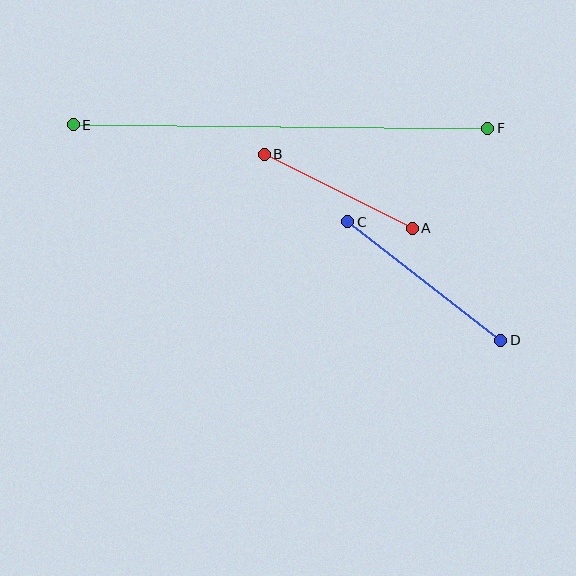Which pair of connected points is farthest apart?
Points E and F are farthest apart.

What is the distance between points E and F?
The distance is approximately 414 pixels.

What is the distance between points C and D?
The distance is approximately 194 pixels.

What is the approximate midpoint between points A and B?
The midpoint is at approximately (338, 191) pixels.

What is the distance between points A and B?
The distance is approximately 165 pixels.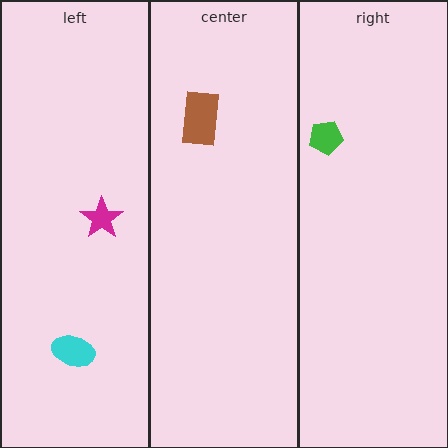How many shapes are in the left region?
2.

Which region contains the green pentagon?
The right region.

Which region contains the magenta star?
The left region.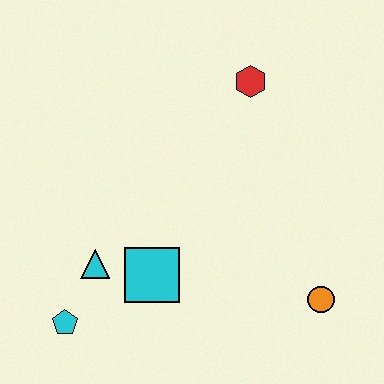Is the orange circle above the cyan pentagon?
Yes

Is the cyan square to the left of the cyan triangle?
No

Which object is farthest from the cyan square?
The red hexagon is farthest from the cyan square.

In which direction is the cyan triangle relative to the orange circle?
The cyan triangle is to the left of the orange circle.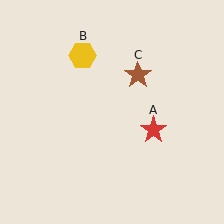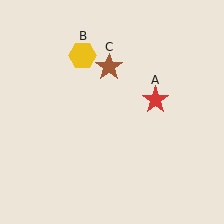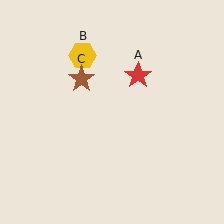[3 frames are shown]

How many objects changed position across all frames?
2 objects changed position: red star (object A), brown star (object C).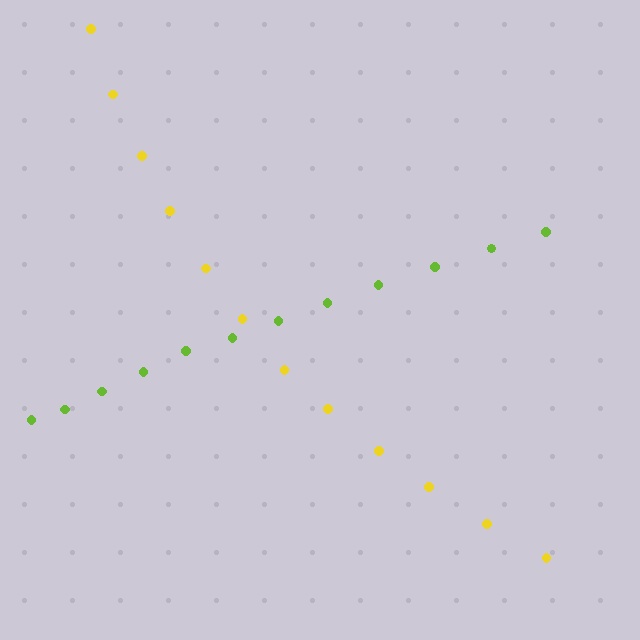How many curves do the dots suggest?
There are 2 distinct paths.